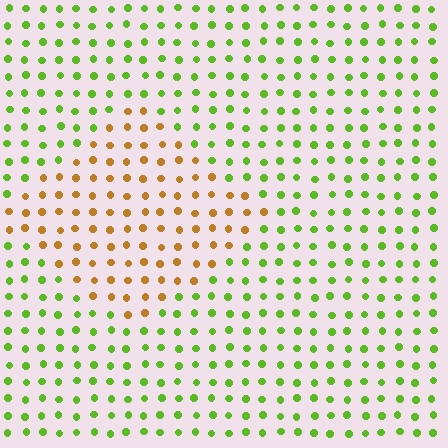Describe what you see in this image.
The image is filled with small lime elements in a uniform arrangement. A diamond-shaped region is visible where the elements are tinted to a slightly different hue, forming a subtle color boundary.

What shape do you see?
I see a diamond.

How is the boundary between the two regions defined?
The boundary is defined purely by a slight shift in hue (about 64 degrees). Spacing, size, and orientation are identical on both sides.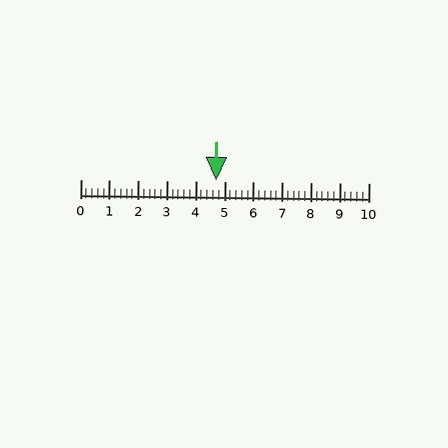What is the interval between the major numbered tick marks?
The major tick marks are spaced 1 units apart.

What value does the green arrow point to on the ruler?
The green arrow points to approximately 4.7.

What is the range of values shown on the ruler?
The ruler shows values from 0 to 10.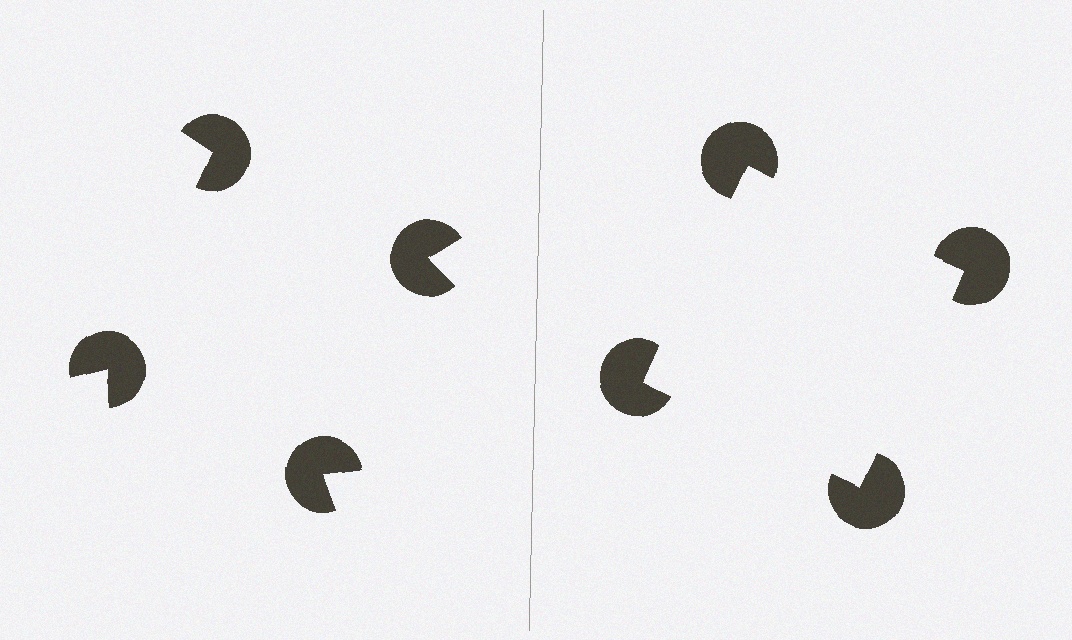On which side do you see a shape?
An illusory square appears on the right side. On the left side the wedge cuts are rotated, so no coherent shape forms.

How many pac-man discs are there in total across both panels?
8 — 4 on each side.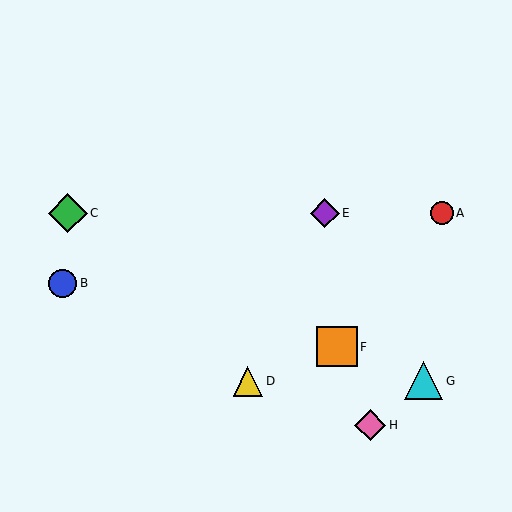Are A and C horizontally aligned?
Yes, both are at y≈213.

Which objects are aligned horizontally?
Objects A, C, E are aligned horizontally.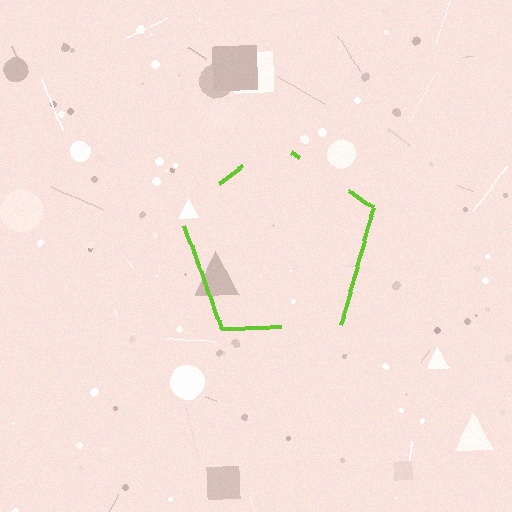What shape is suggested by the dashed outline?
The dashed outline suggests a pentagon.